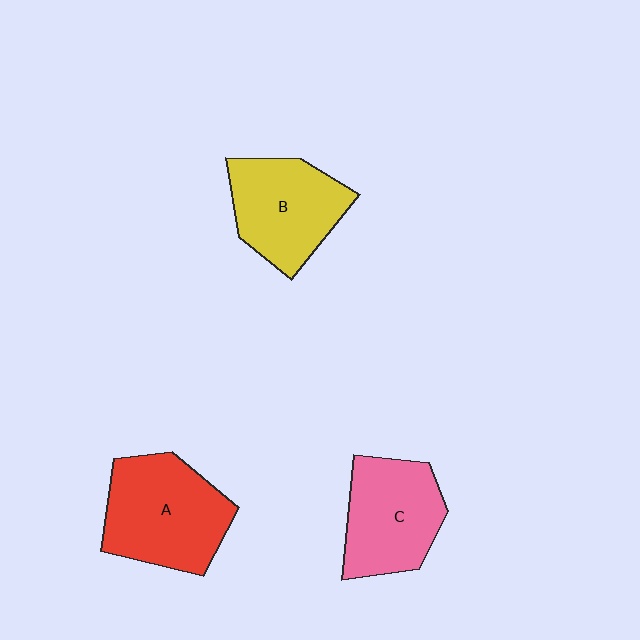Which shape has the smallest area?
Shape C (pink).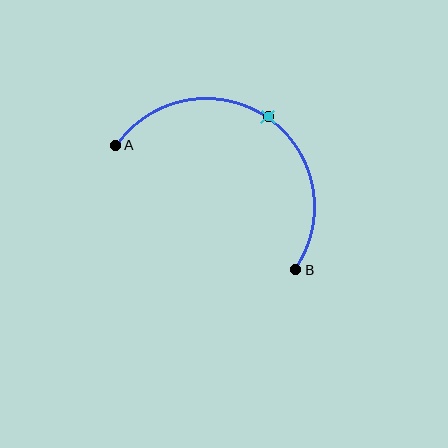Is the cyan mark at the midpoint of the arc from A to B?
Yes. The cyan mark lies on the arc at equal arc-length from both A and B — it is the arc midpoint.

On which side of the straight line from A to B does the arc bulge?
The arc bulges above and to the right of the straight line connecting A and B.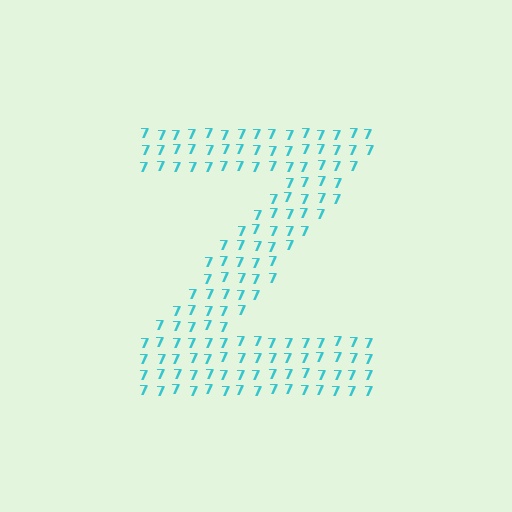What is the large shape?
The large shape is the letter Z.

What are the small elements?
The small elements are digit 7's.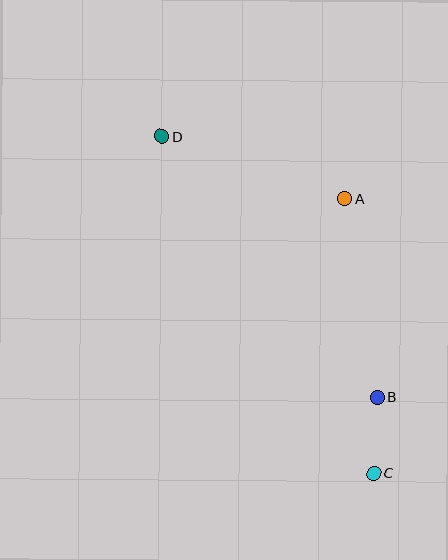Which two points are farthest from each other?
Points C and D are farthest from each other.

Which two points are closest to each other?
Points B and C are closest to each other.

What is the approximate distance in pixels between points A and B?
The distance between A and B is approximately 201 pixels.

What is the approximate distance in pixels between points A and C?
The distance between A and C is approximately 276 pixels.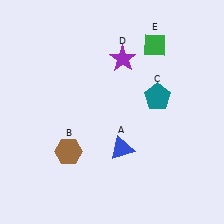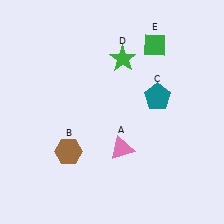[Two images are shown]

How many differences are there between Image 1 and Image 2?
There are 2 differences between the two images.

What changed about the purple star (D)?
In Image 1, D is purple. In Image 2, it changed to green.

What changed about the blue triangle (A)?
In Image 1, A is blue. In Image 2, it changed to pink.